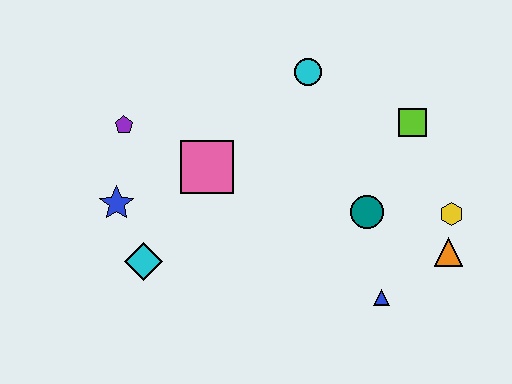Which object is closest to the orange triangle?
The yellow hexagon is closest to the orange triangle.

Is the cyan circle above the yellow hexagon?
Yes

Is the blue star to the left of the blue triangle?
Yes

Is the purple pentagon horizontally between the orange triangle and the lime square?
No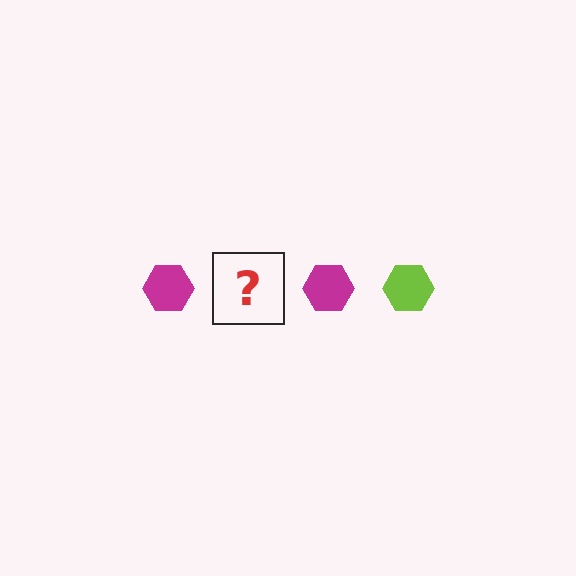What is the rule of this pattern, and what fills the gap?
The rule is that the pattern cycles through magenta, lime hexagons. The gap should be filled with a lime hexagon.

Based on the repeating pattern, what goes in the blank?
The blank should be a lime hexagon.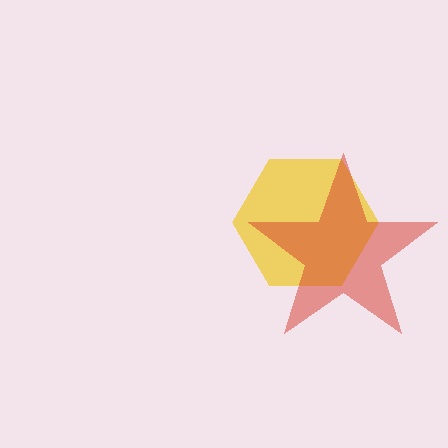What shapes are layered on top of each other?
The layered shapes are: a yellow hexagon, a red star.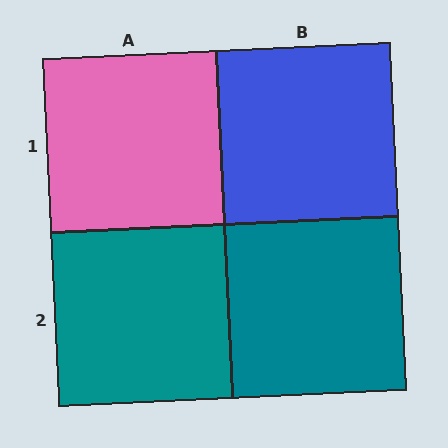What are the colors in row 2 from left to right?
Teal, teal.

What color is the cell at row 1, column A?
Pink.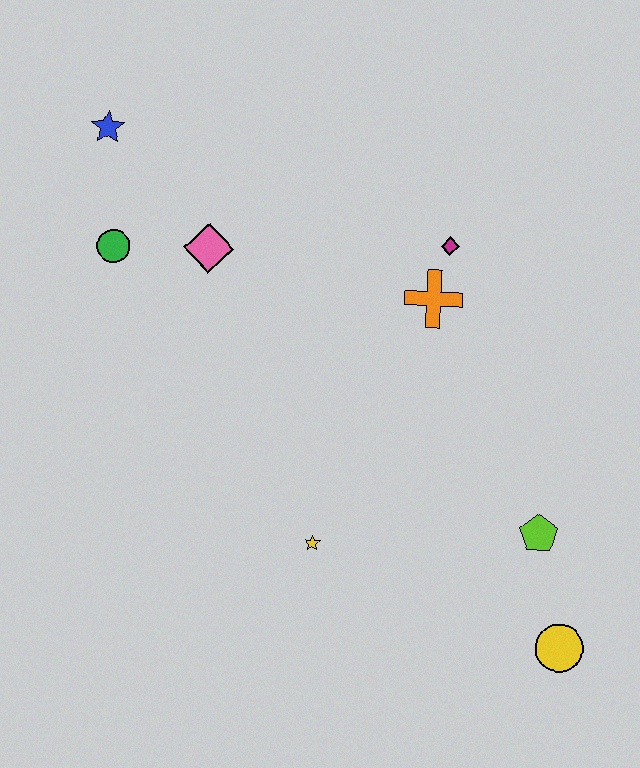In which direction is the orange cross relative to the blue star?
The orange cross is to the right of the blue star.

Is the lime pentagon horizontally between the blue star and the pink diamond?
No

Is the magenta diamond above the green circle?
Yes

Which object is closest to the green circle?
The pink diamond is closest to the green circle.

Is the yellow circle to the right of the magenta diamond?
Yes